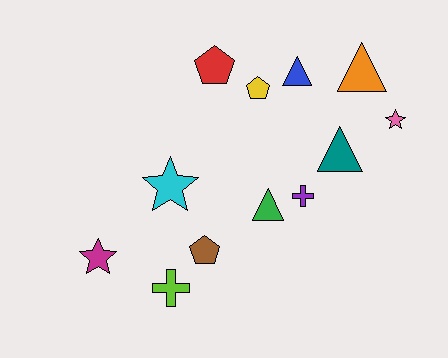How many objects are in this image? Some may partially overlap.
There are 12 objects.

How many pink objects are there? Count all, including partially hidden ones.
There is 1 pink object.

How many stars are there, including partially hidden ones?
There are 3 stars.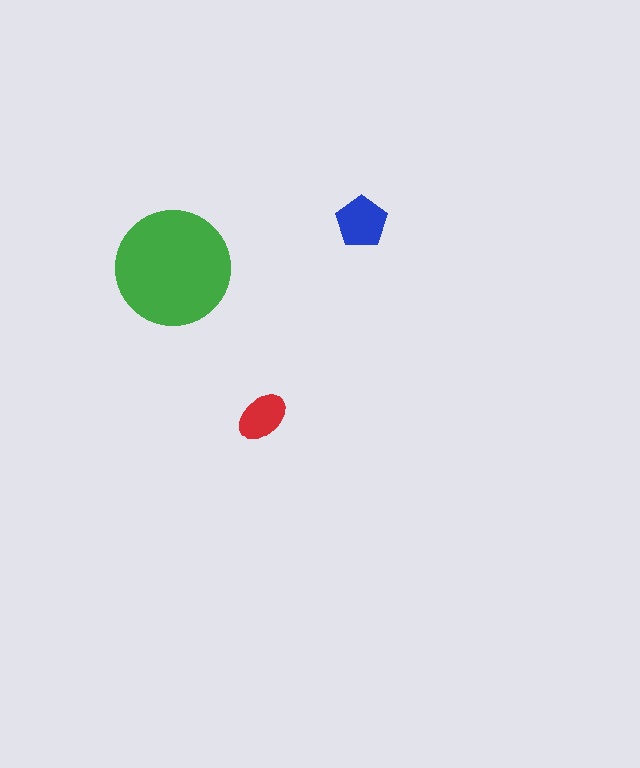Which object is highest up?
The blue pentagon is topmost.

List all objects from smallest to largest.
The red ellipse, the blue pentagon, the green circle.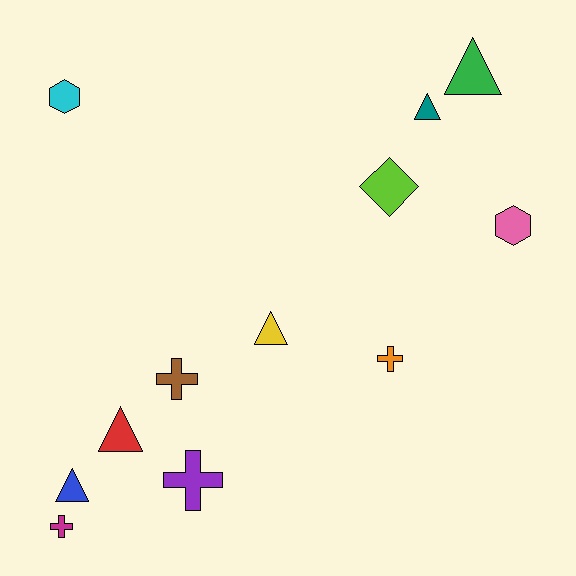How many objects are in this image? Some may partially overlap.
There are 12 objects.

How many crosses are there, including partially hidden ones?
There are 4 crosses.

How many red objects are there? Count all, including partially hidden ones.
There is 1 red object.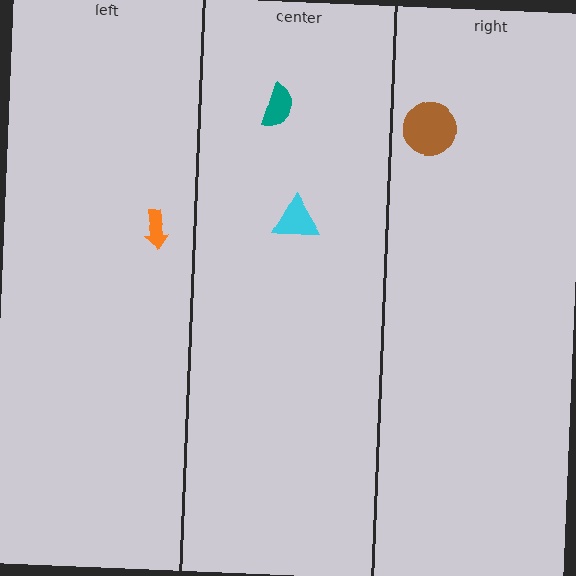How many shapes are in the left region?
1.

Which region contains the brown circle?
The right region.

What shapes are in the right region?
The brown circle.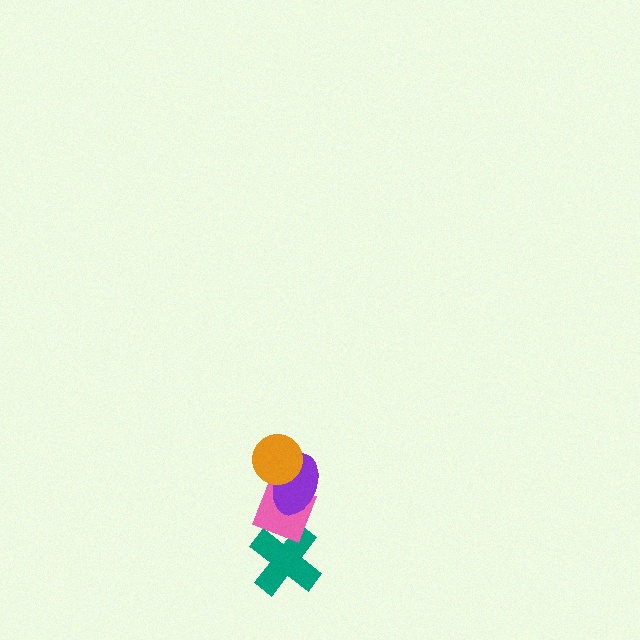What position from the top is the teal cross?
The teal cross is 4th from the top.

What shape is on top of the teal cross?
The pink diamond is on top of the teal cross.